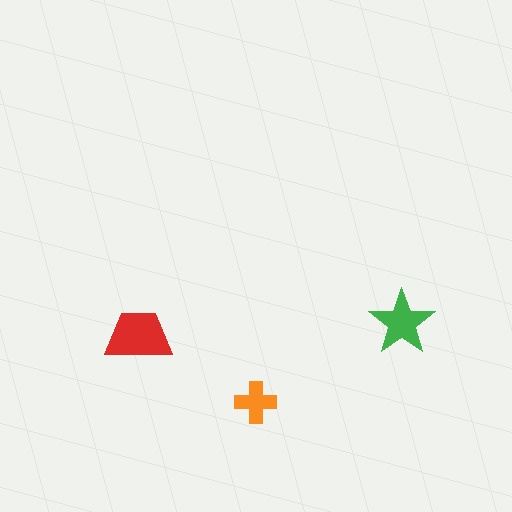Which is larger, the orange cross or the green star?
The green star.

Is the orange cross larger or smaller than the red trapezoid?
Smaller.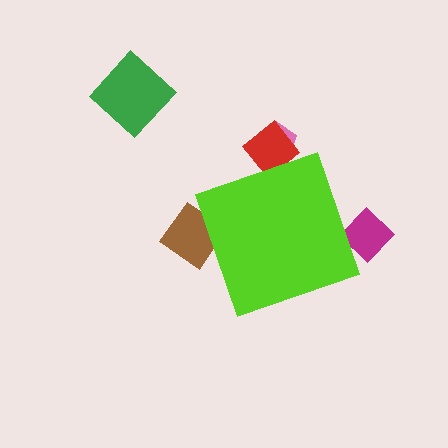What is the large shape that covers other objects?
A lime diamond.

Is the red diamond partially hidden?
Yes, the red diamond is partially hidden behind the lime diamond.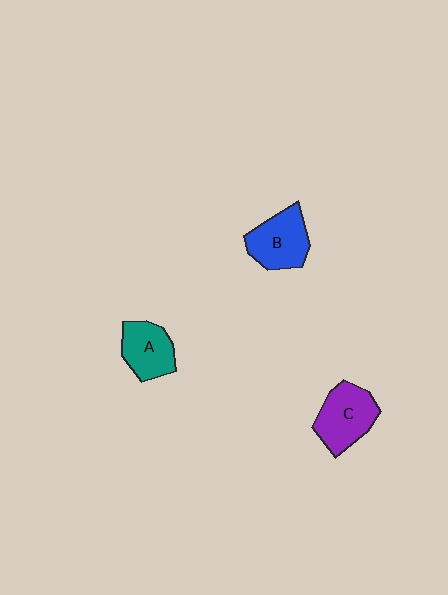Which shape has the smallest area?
Shape A (teal).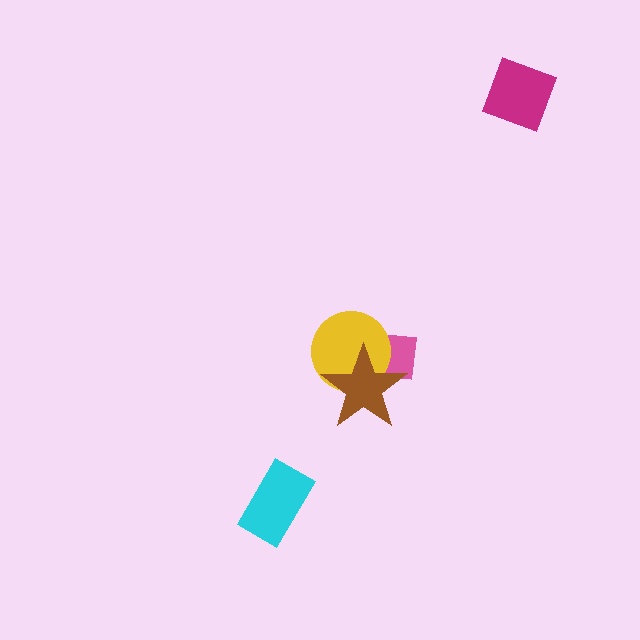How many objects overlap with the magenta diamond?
0 objects overlap with the magenta diamond.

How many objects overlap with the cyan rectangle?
0 objects overlap with the cyan rectangle.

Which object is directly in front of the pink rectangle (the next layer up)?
The yellow circle is directly in front of the pink rectangle.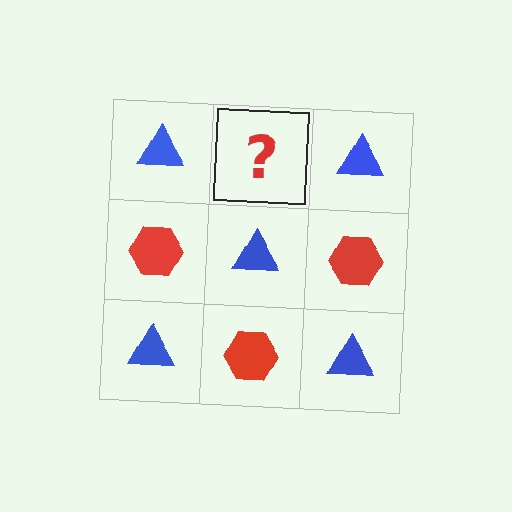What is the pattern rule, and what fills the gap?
The rule is that it alternates blue triangle and red hexagon in a checkerboard pattern. The gap should be filled with a red hexagon.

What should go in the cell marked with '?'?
The missing cell should contain a red hexagon.